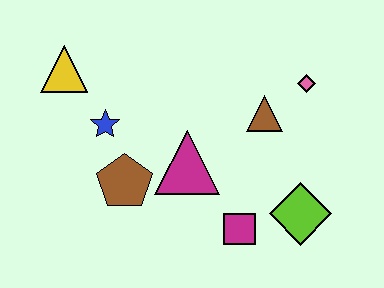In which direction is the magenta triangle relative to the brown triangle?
The magenta triangle is to the left of the brown triangle.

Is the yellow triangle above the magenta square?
Yes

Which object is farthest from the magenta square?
The yellow triangle is farthest from the magenta square.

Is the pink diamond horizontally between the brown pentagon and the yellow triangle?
No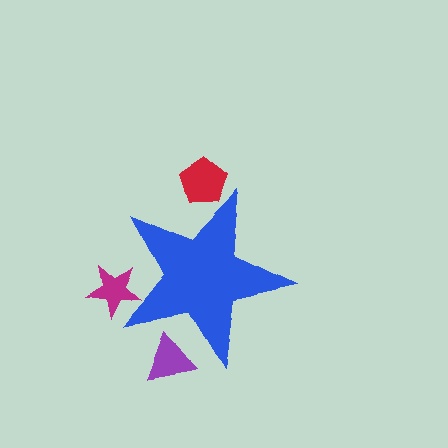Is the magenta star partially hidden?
Yes, the magenta star is partially hidden behind the blue star.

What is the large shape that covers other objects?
A blue star.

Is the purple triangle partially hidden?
Yes, the purple triangle is partially hidden behind the blue star.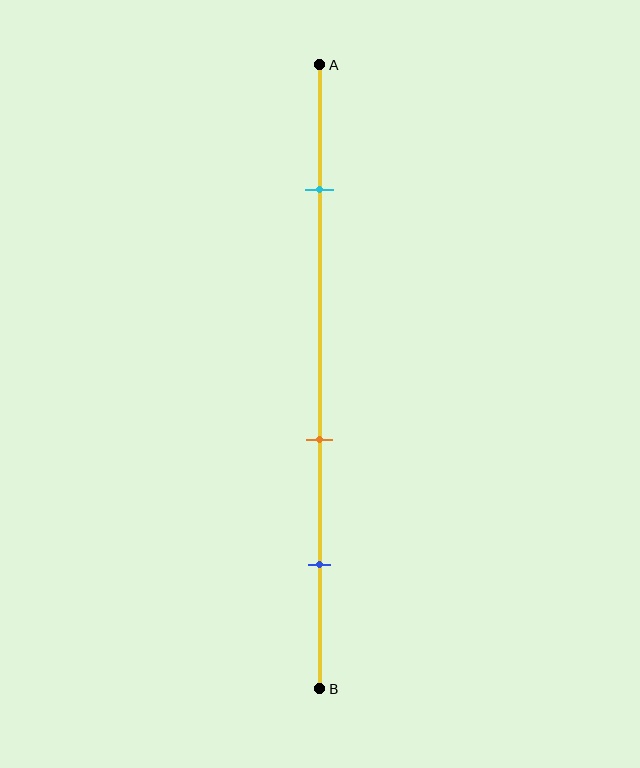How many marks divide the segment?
There are 3 marks dividing the segment.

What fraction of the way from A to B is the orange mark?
The orange mark is approximately 60% (0.6) of the way from A to B.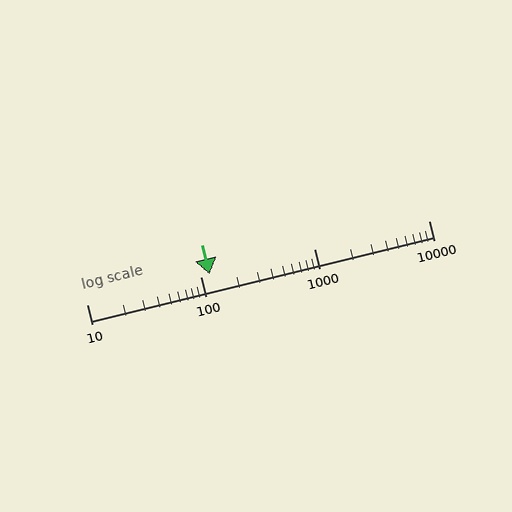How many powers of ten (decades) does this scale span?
The scale spans 3 decades, from 10 to 10000.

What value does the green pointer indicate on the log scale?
The pointer indicates approximately 120.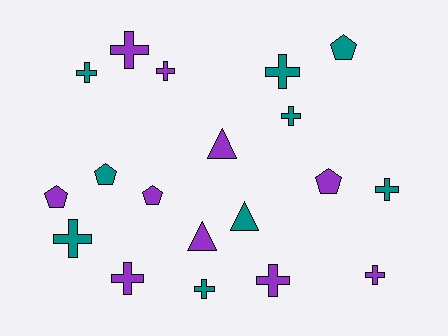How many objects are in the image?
There are 19 objects.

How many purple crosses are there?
There are 5 purple crosses.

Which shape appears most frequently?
Cross, with 11 objects.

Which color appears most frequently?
Purple, with 10 objects.